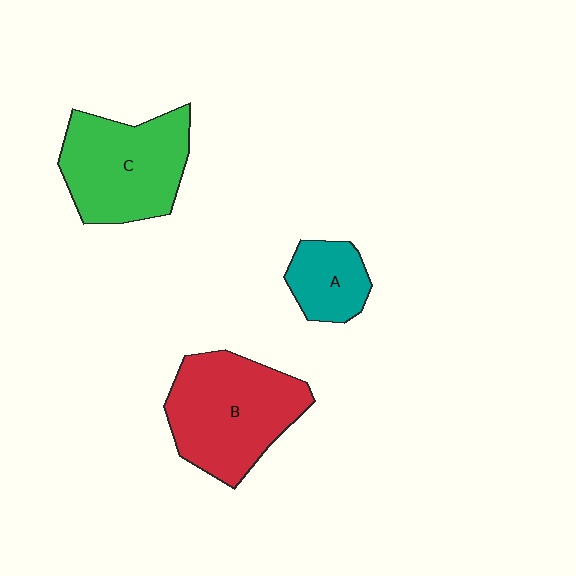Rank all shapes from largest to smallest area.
From largest to smallest: B (red), C (green), A (teal).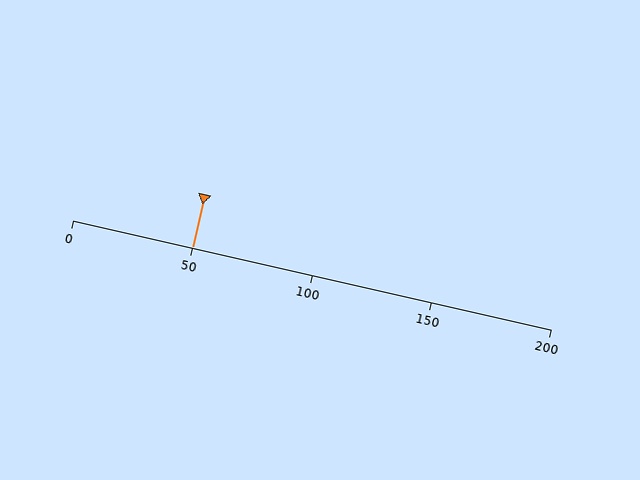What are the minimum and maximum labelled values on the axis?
The axis runs from 0 to 200.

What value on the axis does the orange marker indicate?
The marker indicates approximately 50.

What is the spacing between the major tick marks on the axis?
The major ticks are spaced 50 apart.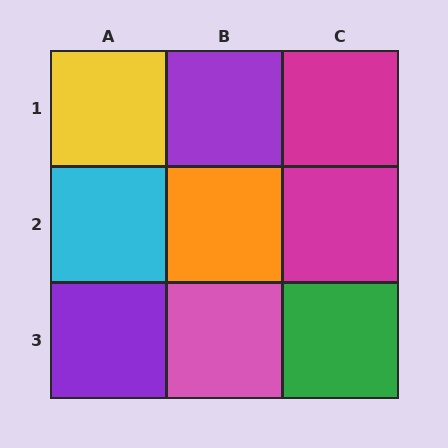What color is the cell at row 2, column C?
Magenta.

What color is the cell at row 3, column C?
Green.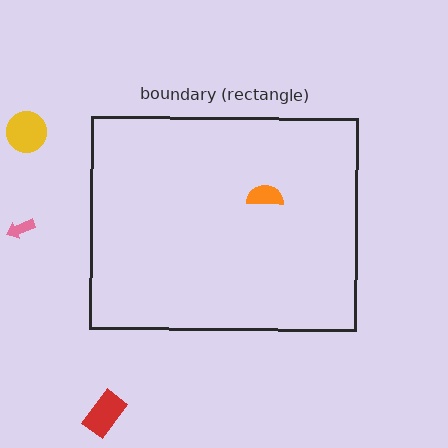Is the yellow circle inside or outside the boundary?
Outside.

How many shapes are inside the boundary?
1 inside, 3 outside.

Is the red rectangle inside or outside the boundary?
Outside.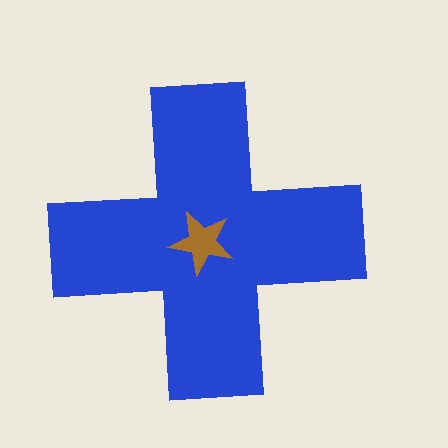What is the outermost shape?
The blue cross.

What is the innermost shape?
The brown star.